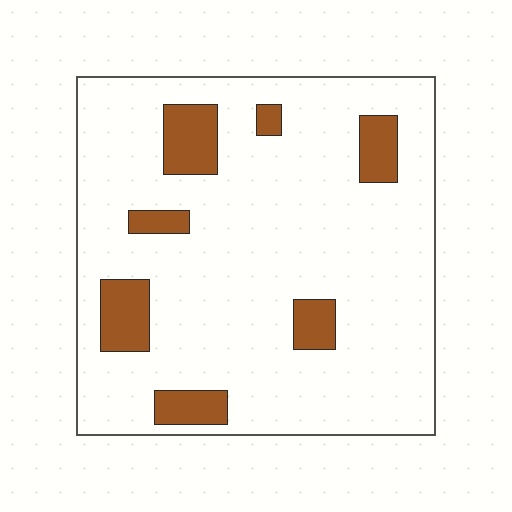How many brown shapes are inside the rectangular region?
7.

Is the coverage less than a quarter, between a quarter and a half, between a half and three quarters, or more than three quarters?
Less than a quarter.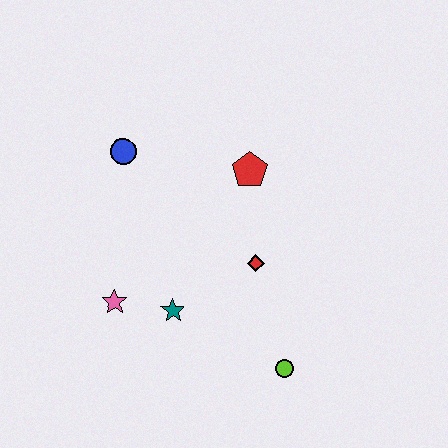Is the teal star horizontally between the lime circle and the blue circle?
Yes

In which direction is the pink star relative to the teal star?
The pink star is to the left of the teal star.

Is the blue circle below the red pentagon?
No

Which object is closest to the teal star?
The pink star is closest to the teal star.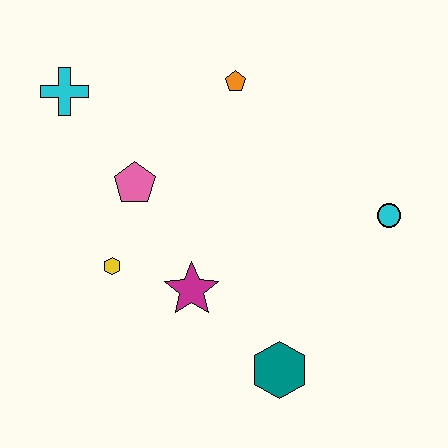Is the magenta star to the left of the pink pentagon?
No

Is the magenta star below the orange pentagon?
Yes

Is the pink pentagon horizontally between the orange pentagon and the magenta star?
No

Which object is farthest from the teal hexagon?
The cyan cross is farthest from the teal hexagon.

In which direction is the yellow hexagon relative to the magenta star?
The yellow hexagon is to the left of the magenta star.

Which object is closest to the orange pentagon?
The pink pentagon is closest to the orange pentagon.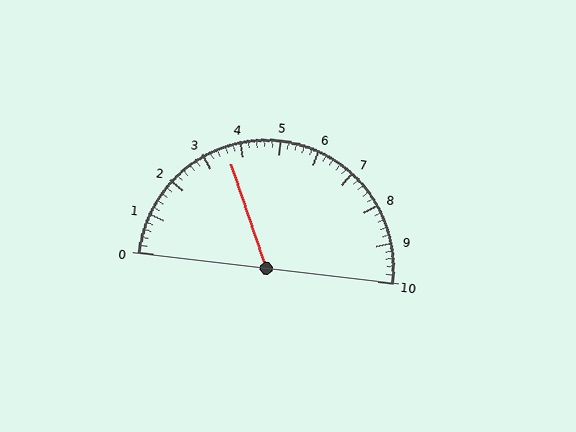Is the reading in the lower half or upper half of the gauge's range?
The reading is in the lower half of the range (0 to 10).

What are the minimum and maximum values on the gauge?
The gauge ranges from 0 to 10.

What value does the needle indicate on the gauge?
The needle indicates approximately 3.6.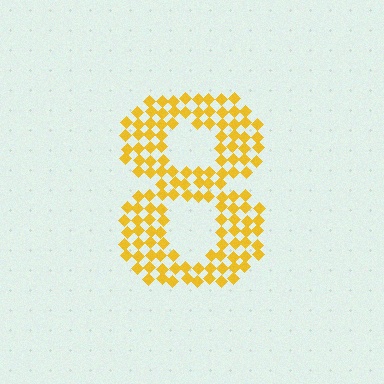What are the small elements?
The small elements are diamonds.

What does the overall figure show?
The overall figure shows the digit 8.